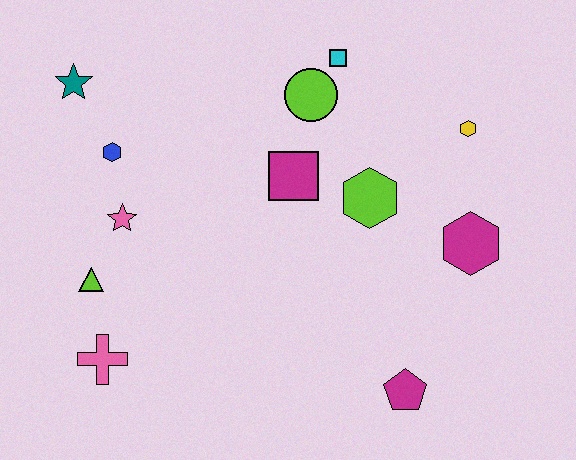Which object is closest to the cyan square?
The lime circle is closest to the cyan square.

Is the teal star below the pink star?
No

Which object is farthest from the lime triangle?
The yellow hexagon is farthest from the lime triangle.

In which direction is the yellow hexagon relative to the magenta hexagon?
The yellow hexagon is above the magenta hexagon.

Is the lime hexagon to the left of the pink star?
No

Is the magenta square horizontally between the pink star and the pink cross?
No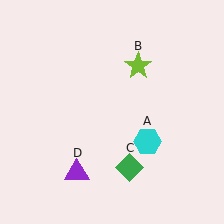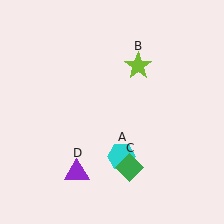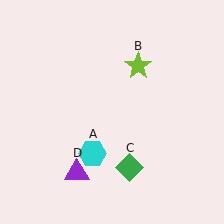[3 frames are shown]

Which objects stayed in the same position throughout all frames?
Lime star (object B) and green diamond (object C) and purple triangle (object D) remained stationary.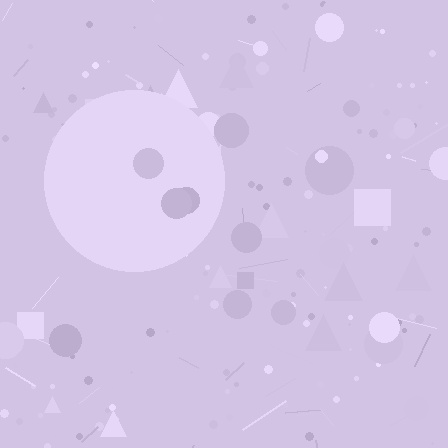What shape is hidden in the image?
A circle is hidden in the image.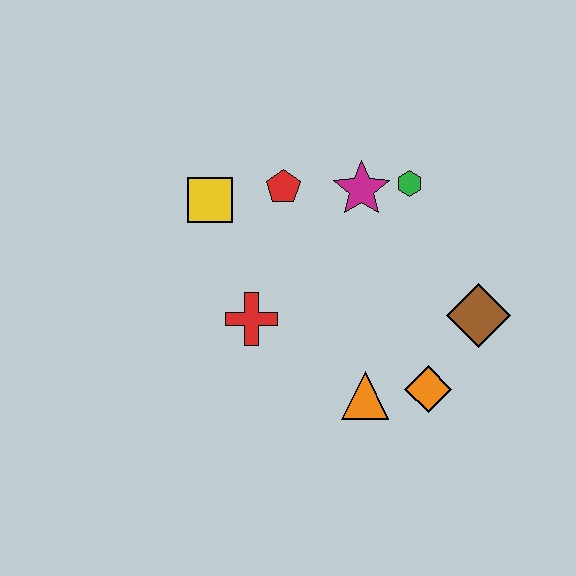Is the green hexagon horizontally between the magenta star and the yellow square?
No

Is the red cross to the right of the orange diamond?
No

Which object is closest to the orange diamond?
The orange triangle is closest to the orange diamond.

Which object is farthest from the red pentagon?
The orange diamond is farthest from the red pentagon.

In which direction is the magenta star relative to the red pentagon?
The magenta star is to the right of the red pentagon.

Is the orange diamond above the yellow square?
No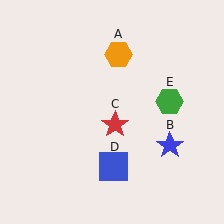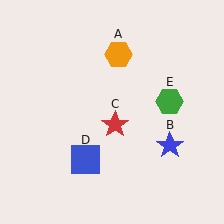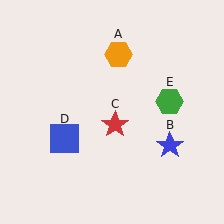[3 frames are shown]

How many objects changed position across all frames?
1 object changed position: blue square (object D).